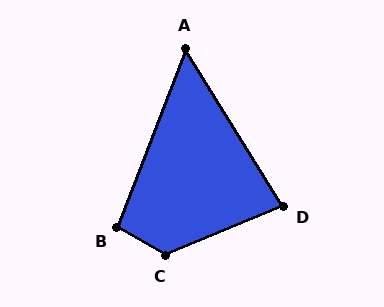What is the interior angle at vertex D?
Approximately 81 degrees (acute).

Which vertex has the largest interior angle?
C, at approximately 127 degrees.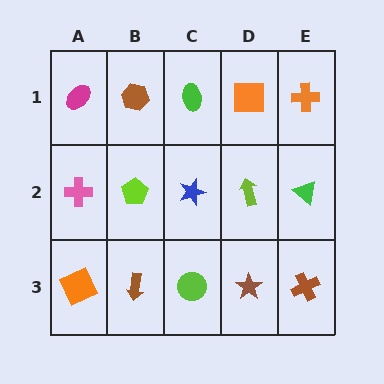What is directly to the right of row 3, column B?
A lime circle.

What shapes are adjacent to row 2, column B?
A brown hexagon (row 1, column B), a brown arrow (row 3, column B), a pink cross (row 2, column A), a blue star (row 2, column C).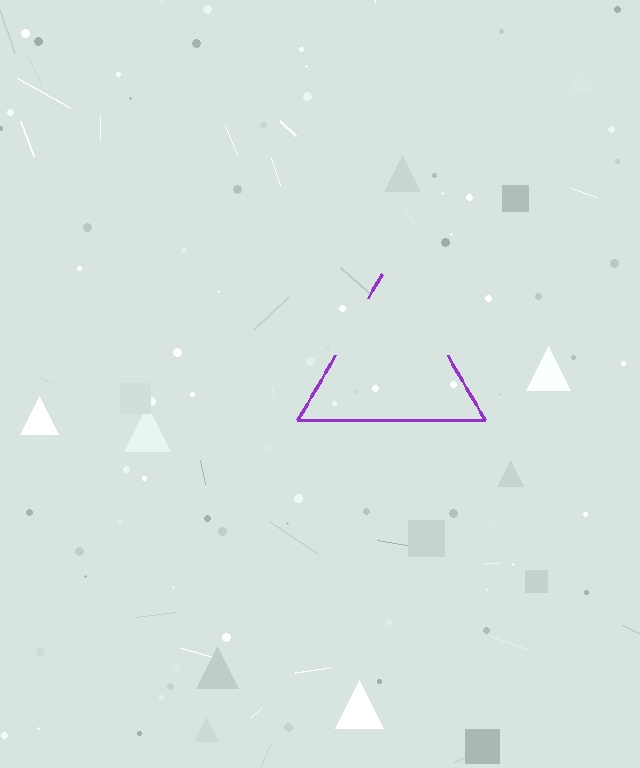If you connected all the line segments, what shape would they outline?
They would outline a triangle.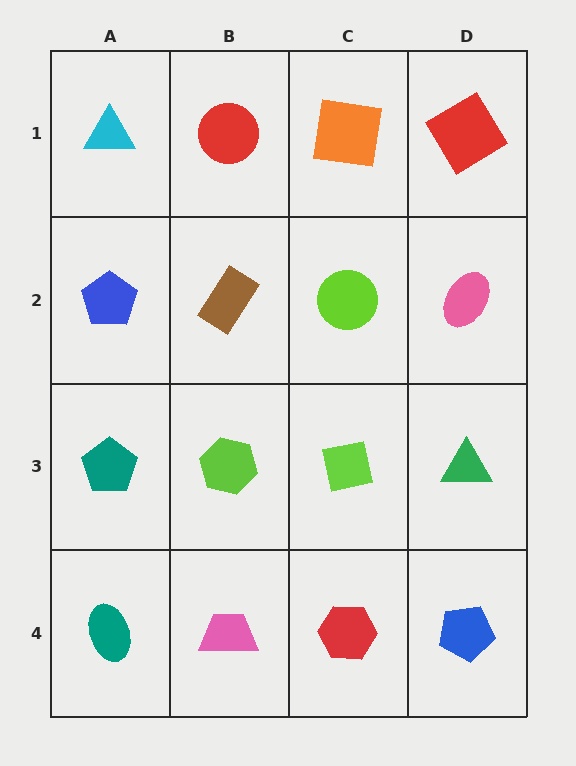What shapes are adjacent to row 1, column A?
A blue pentagon (row 2, column A), a red circle (row 1, column B).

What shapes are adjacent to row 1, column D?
A pink ellipse (row 2, column D), an orange square (row 1, column C).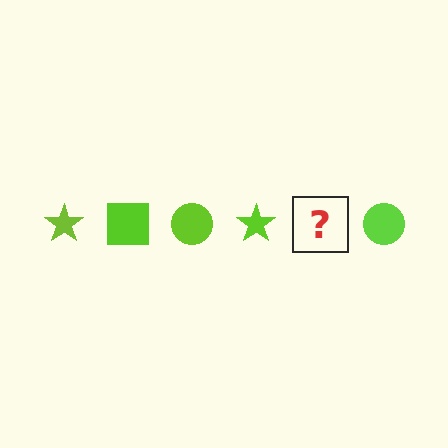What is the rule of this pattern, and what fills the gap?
The rule is that the pattern cycles through star, square, circle shapes in lime. The gap should be filled with a lime square.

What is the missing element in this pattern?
The missing element is a lime square.